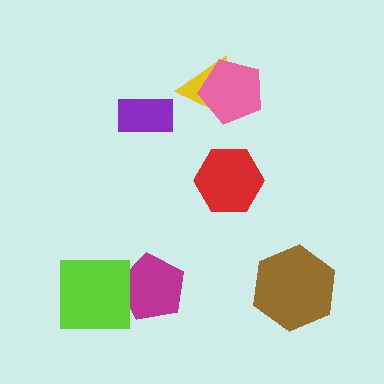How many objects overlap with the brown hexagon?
0 objects overlap with the brown hexagon.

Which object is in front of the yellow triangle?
The pink pentagon is in front of the yellow triangle.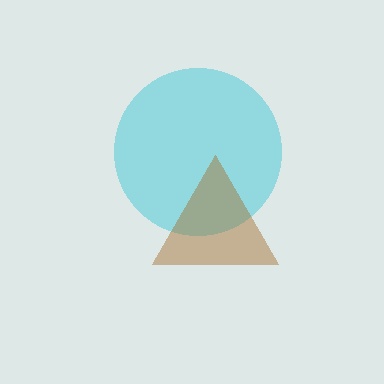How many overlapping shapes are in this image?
There are 2 overlapping shapes in the image.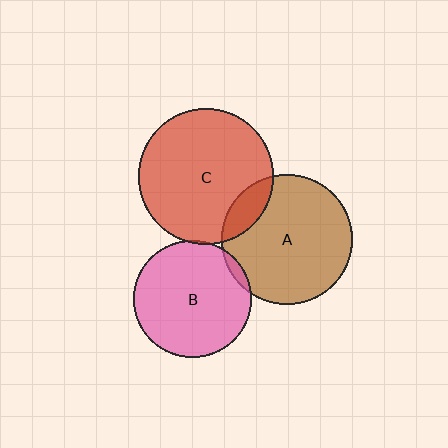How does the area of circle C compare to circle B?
Approximately 1.3 times.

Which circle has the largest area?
Circle C (red).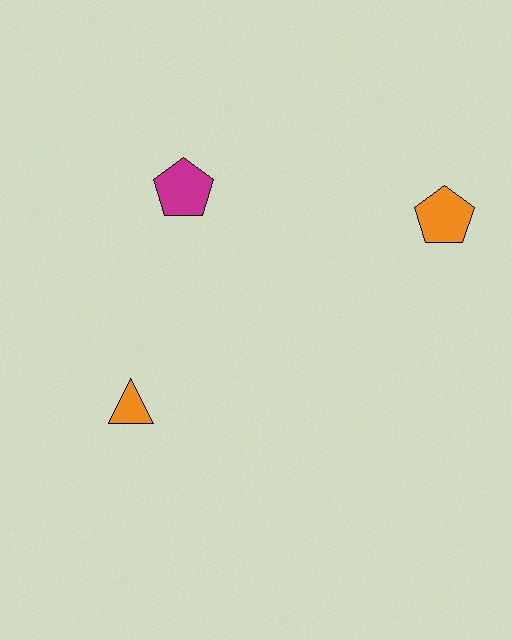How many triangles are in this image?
There is 1 triangle.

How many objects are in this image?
There are 3 objects.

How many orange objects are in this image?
There are 2 orange objects.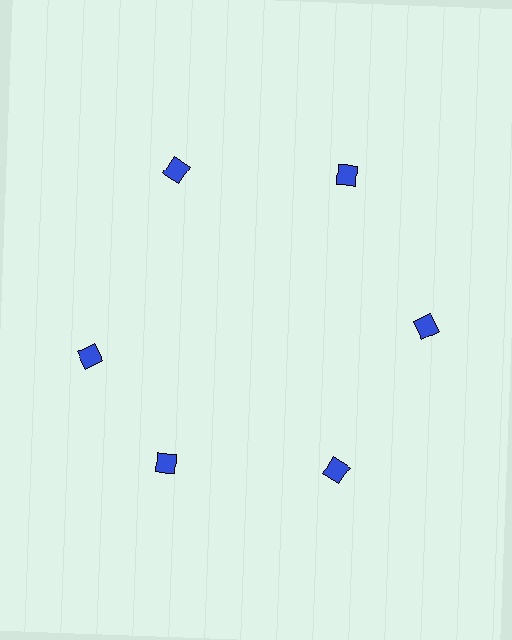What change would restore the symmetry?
The symmetry would be restored by rotating it back into even spacing with its neighbors so that all 6 squares sit at equal angles and equal distance from the center.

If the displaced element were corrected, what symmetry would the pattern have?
It would have 6-fold rotational symmetry — the pattern would map onto itself every 60 degrees.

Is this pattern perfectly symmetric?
No. The 6 blue squares are arranged in a ring, but one element near the 9 o'clock position is rotated out of alignment along the ring, breaking the 6-fold rotational symmetry.